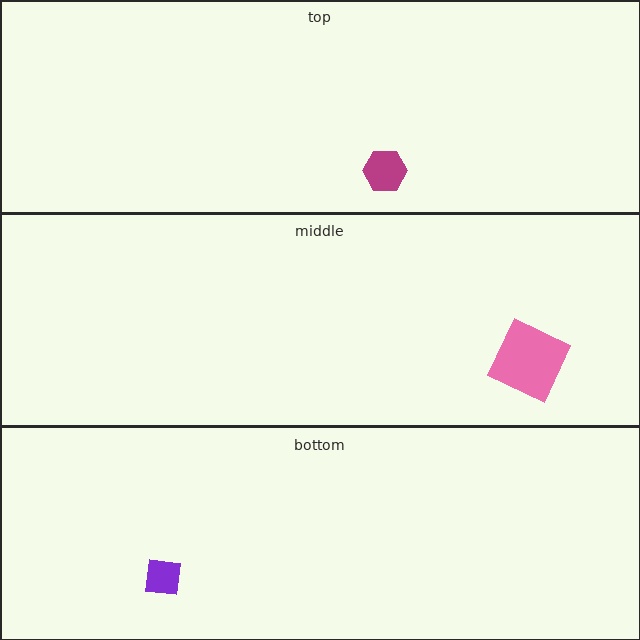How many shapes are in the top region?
1.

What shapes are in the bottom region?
The purple square.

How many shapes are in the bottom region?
1.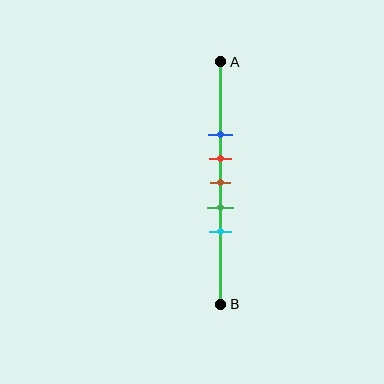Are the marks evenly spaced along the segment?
Yes, the marks are approximately evenly spaced.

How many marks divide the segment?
There are 5 marks dividing the segment.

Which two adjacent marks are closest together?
The red and brown marks are the closest adjacent pair.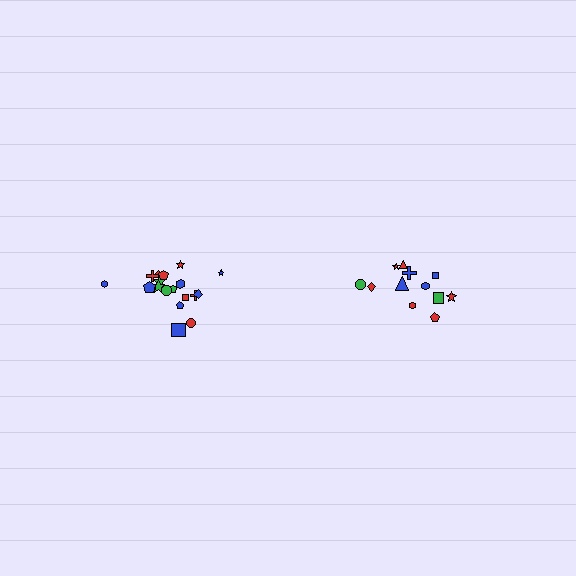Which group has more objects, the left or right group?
The left group.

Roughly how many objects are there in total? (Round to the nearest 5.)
Roughly 30 objects in total.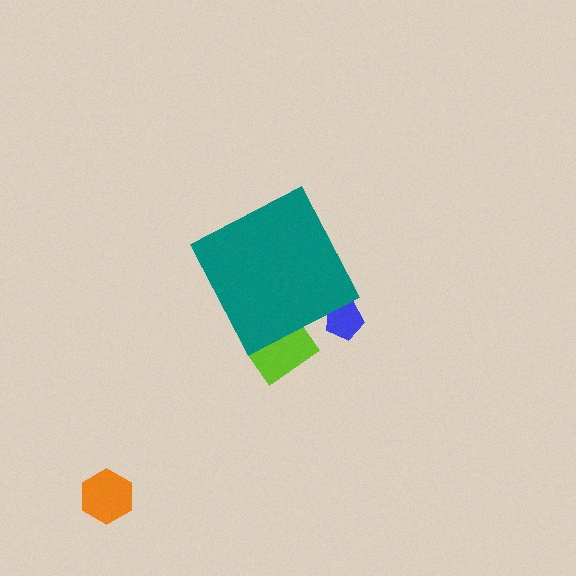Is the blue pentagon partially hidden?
Yes, the blue pentagon is partially hidden behind the teal diamond.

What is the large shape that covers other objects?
A teal diamond.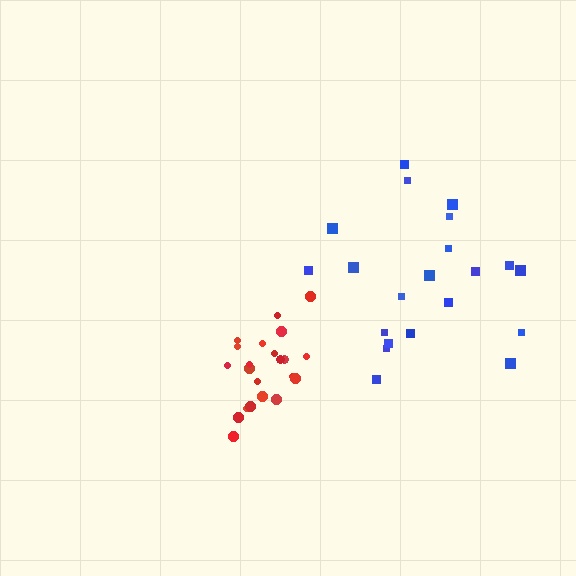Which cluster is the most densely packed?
Red.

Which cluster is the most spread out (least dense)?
Blue.